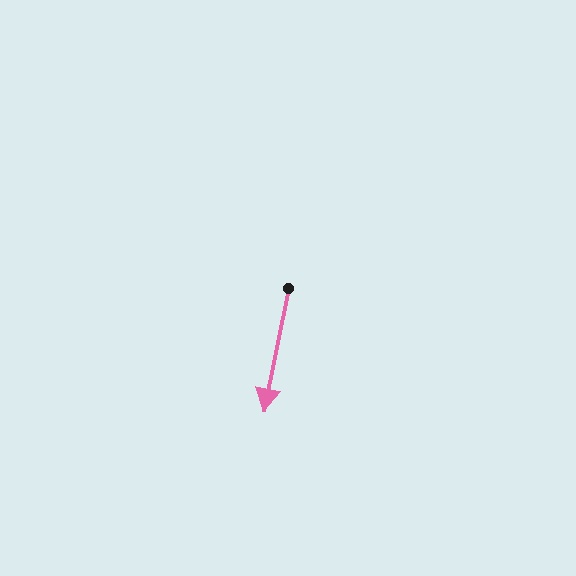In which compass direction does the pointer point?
South.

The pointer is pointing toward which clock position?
Roughly 6 o'clock.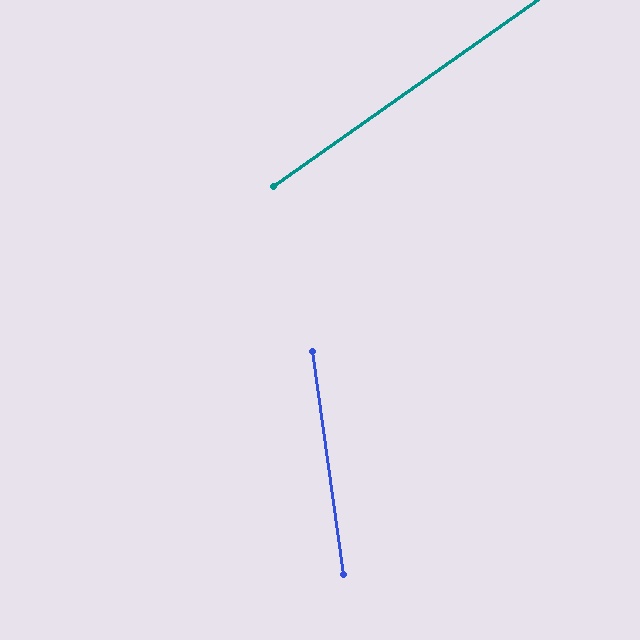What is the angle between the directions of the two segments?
Approximately 62 degrees.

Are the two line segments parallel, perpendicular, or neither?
Neither parallel nor perpendicular — they differ by about 62°.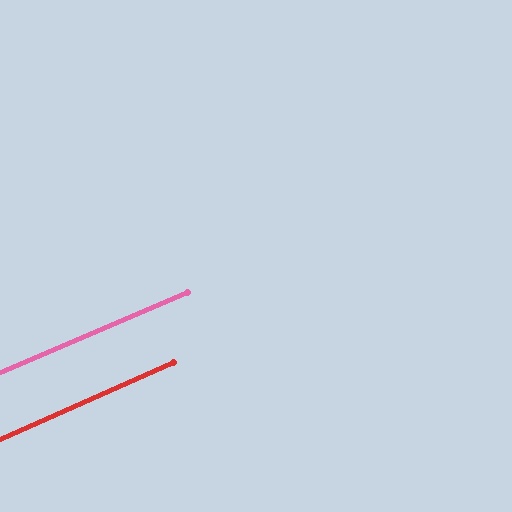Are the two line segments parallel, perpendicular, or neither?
Parallel — their directions differ by only 0.9°.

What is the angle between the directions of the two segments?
Approximately 1 degree.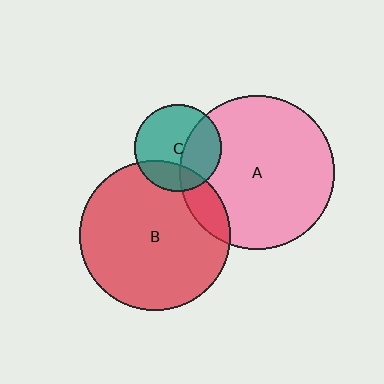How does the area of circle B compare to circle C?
Approximately 3.0 times.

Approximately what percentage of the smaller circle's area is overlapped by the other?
Approximately 25%.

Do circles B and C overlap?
Yes.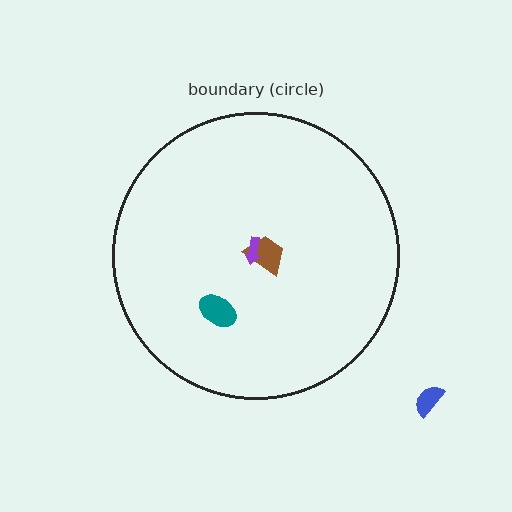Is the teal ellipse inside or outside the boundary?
Inside.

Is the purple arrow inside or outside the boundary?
Inside.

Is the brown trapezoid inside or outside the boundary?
Inside.